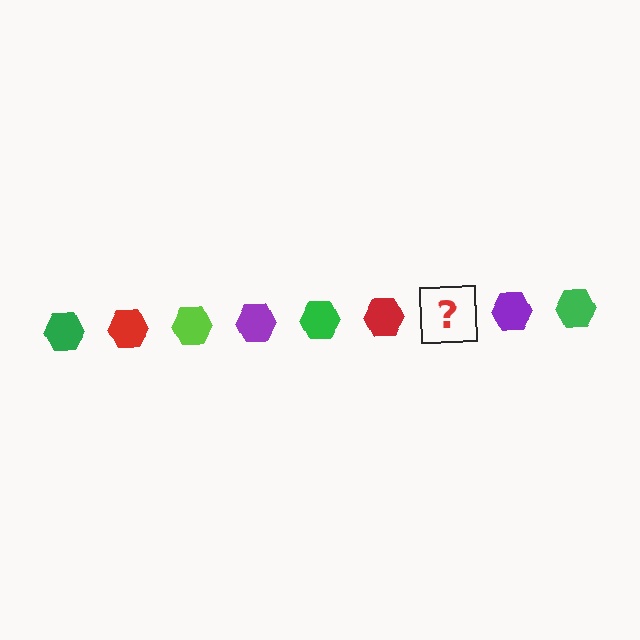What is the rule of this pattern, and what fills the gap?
The rule is that the pattern cycles through green, red, lime, purple hexagons. The gap should be filled with a lime hexagon.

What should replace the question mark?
The question mark should be replaced with a lime hexagon.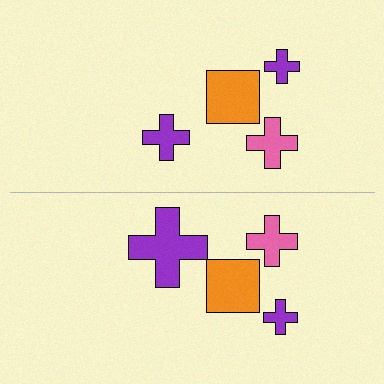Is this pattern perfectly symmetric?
No, the pattern is not perfectly symmetric. The purple cross on the bottom side has a different size than its mirror counterpart.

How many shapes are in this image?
There are 8 shapes in this image.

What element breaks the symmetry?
The purple cross on the bottom side has a different size than its mirror counterpart.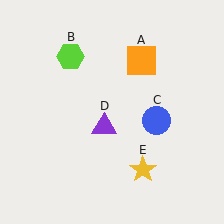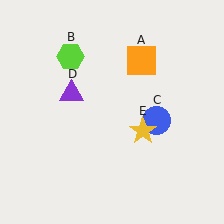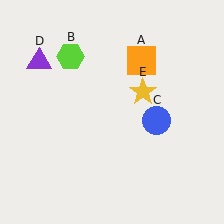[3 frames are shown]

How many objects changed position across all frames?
2 objects changed position: purple triangle (object D), yellow star (object E).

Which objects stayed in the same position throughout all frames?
Orange square (object A) and lime hexagon (object B) and blue circle (object C) remained stationary.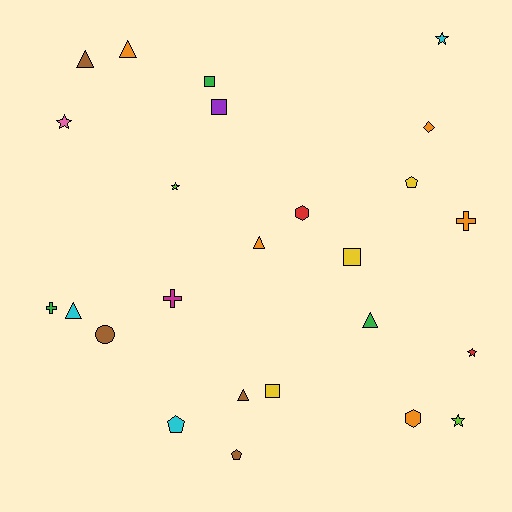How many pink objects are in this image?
There is 1 pink object.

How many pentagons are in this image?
There are 3 pentagons.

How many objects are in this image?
There are 25 objects.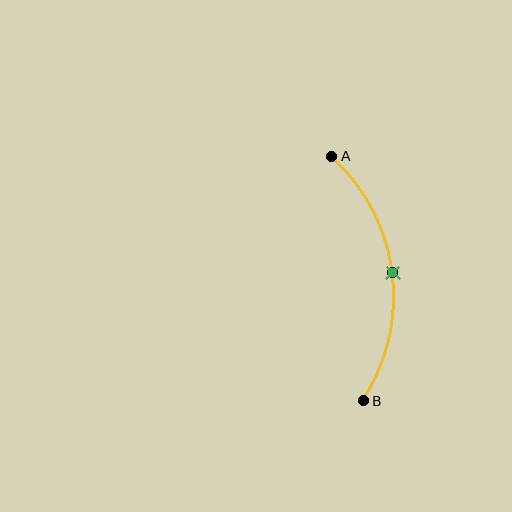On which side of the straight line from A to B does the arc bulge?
The arc bulges to the right of the straight line connecting A and B.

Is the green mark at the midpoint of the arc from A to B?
Yes. The green mark lies on the arc at equal arc-length from both A and B — it is the arc midpoint.